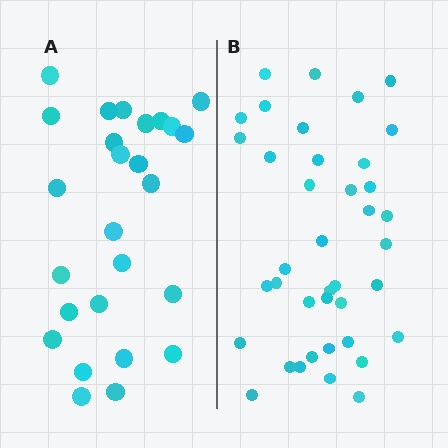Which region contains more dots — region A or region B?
Region B (the right region) has more dots.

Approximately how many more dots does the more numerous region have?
Region B has approximately 15 more dots than region A.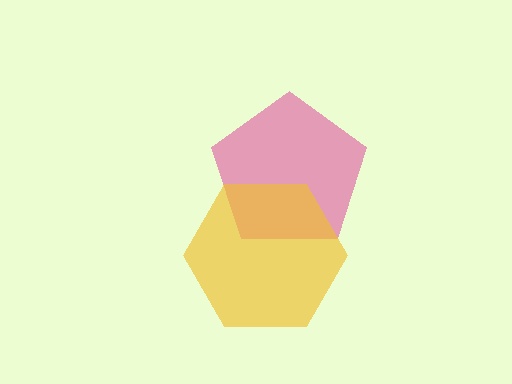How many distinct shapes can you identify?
There are 2 distinct shapes: a pink pentagon, a yellow hexagon.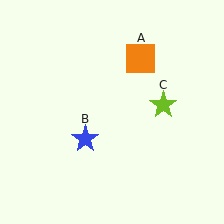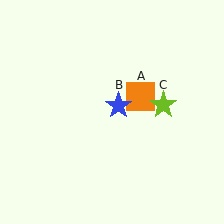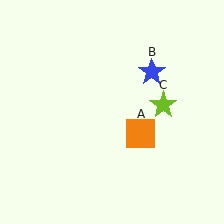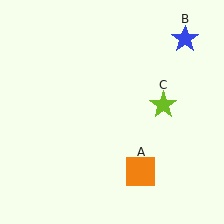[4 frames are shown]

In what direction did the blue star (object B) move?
The blue star (object B) moved up and to the right.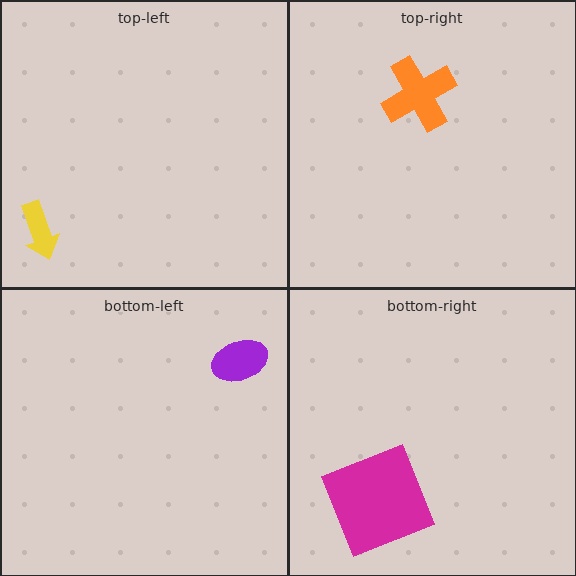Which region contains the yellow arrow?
The top-left region.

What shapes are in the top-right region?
The orange cross.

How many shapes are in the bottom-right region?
1.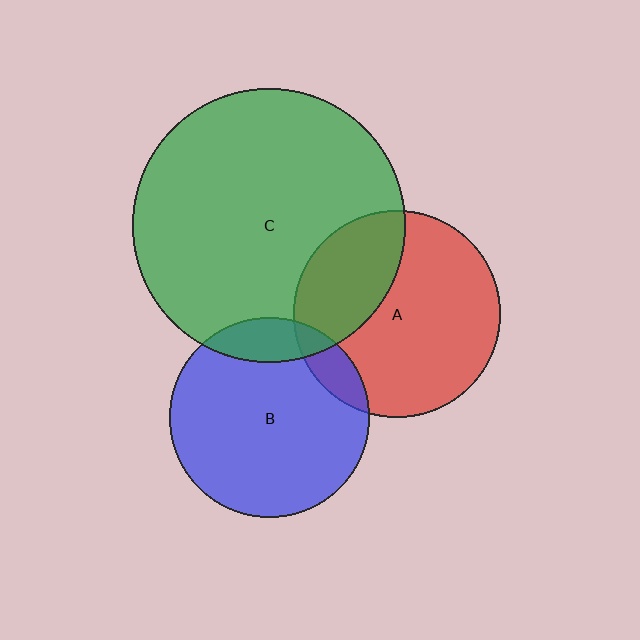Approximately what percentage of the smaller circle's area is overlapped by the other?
Approximately 15%.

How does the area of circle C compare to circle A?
Approximately 1.7 times.